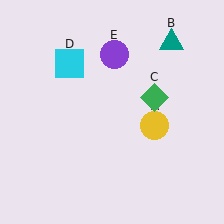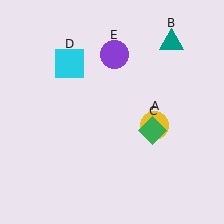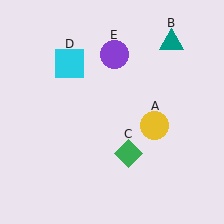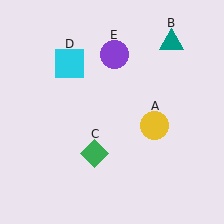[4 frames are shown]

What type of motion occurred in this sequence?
The green diamond (object C) rotated clockwise around the center of the scene.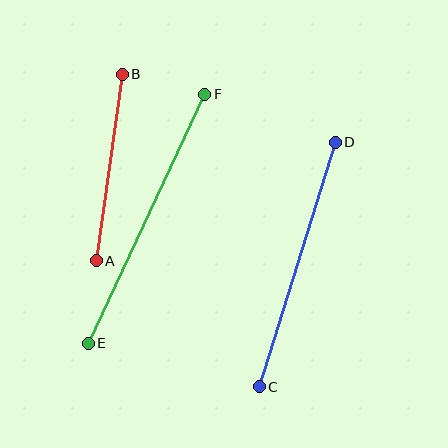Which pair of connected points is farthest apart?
Points E and F are farthest apart.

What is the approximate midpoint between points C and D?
The midpoint is at approximately (297, 264) pixels.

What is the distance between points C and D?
The distance is approximately 256 pixels.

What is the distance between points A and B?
The distance is approximately 188 pixels.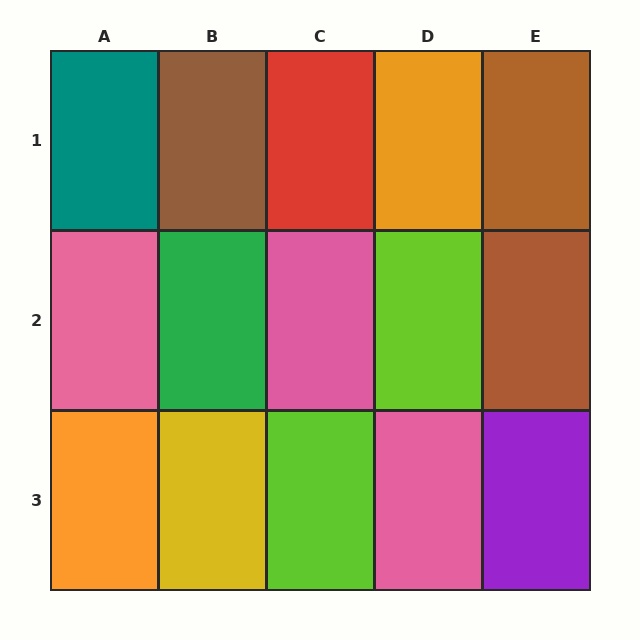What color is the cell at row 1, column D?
Orange.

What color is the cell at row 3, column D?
Pink.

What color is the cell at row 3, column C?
Lime.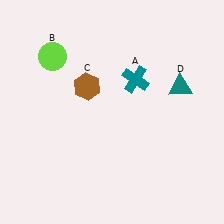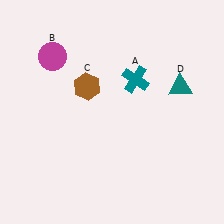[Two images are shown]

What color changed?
The circle (B) changed from lime in Image 1 to magenta in Image 2.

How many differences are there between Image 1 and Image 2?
There is 1 difference between the two images.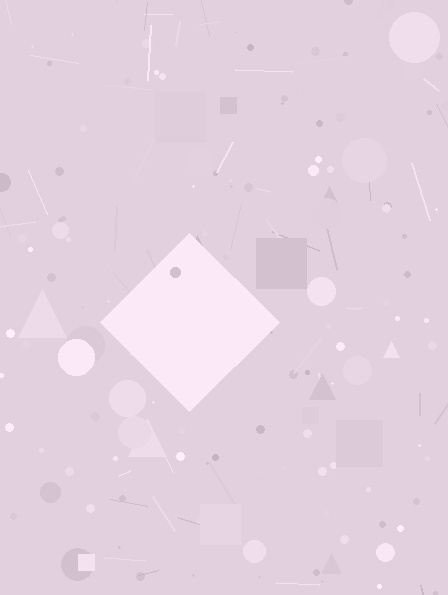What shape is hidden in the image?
A diamond is hidden in the image.